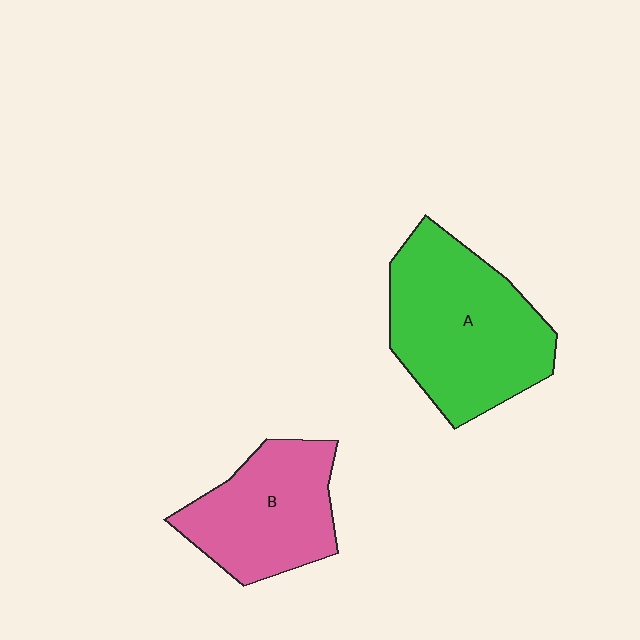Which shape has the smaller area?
Shape B (pink).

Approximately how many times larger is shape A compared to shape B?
Approximately 1.4 times.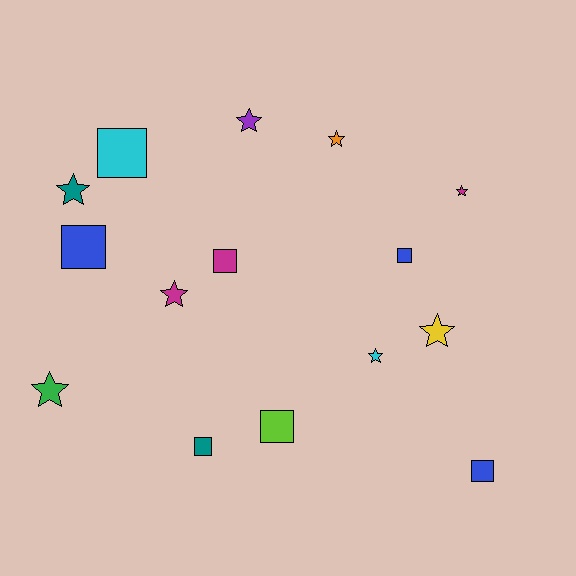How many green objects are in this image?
There is 1 green object.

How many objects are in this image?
There are 15 objects.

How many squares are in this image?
There are 7 squares.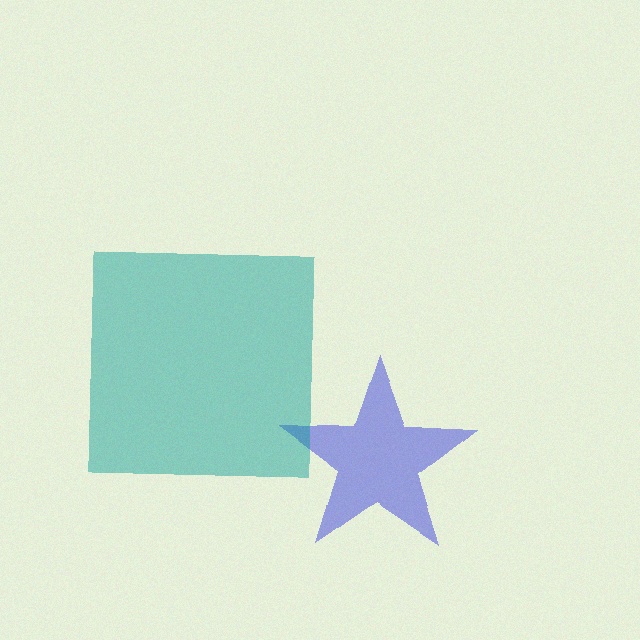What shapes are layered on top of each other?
The layered shapes are: a blue star, a teal square.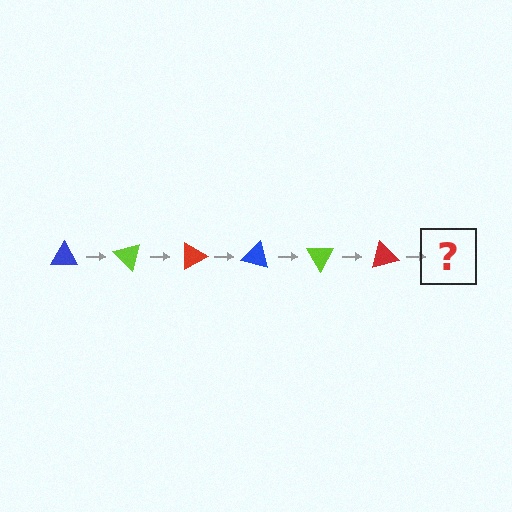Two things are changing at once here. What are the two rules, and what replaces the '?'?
The two rules are that it rotates 45 degrees each step and the color cycles through blue, lime, and red. The '?' should be a blue triangle, rotated 270 degrees from the start.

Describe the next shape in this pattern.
It should be a blue triangle, rotated 270 degrees from the start.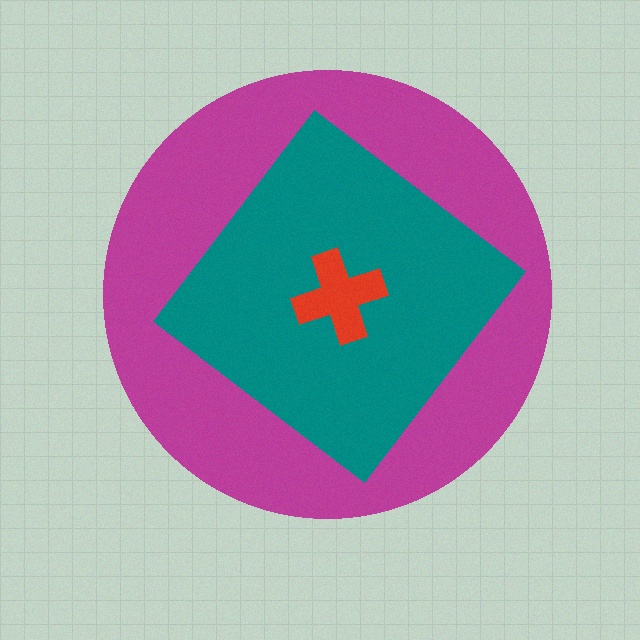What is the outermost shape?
The magenta circle.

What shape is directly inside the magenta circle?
The teal diamond.